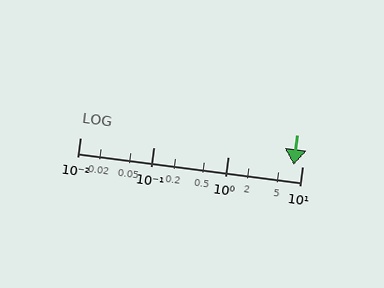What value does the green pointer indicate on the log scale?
The pointer indicates approximately 7.7.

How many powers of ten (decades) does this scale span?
The scale spans 3 decades, from 0.01 to 10.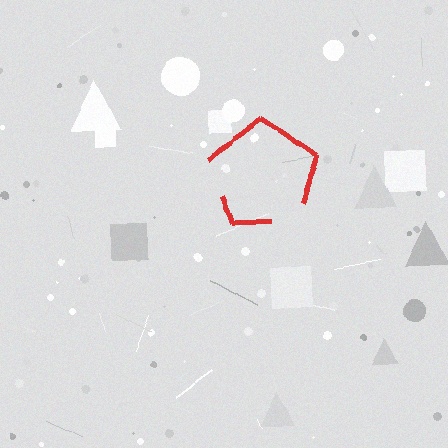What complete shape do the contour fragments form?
The contour fragments form a pentagon.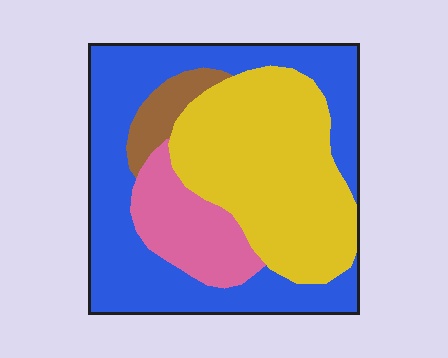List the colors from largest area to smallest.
From largest to smallest: blue, yellow, pink, brown.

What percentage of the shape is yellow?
Yellow takes up about three eighths (3/8) of the shape.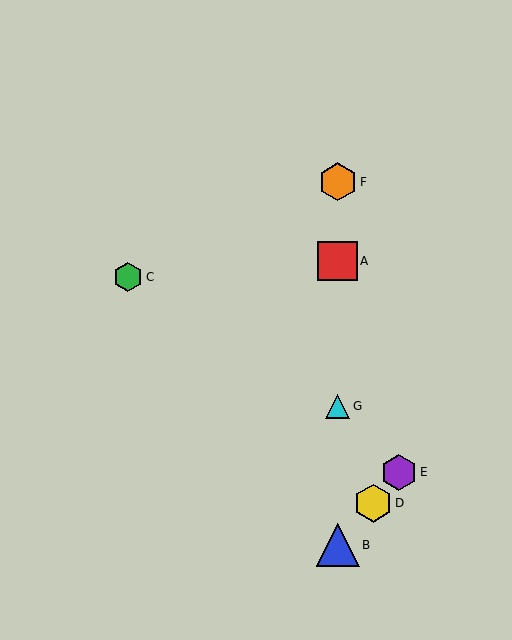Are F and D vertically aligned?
No, F is at x≈338 and D is at x≈373.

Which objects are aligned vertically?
Objects A, B, F, G are aligned vertically.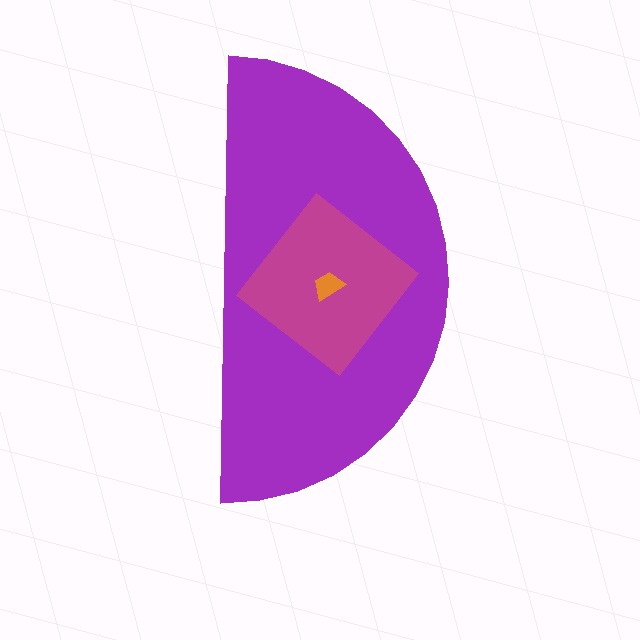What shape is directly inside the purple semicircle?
The magenta diamond.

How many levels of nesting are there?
3.